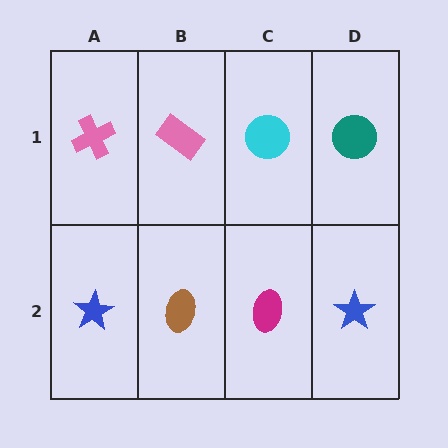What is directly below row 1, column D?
A blue star.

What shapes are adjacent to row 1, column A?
A blue star (row 2, column A), a pink rectangle (row 1, column B).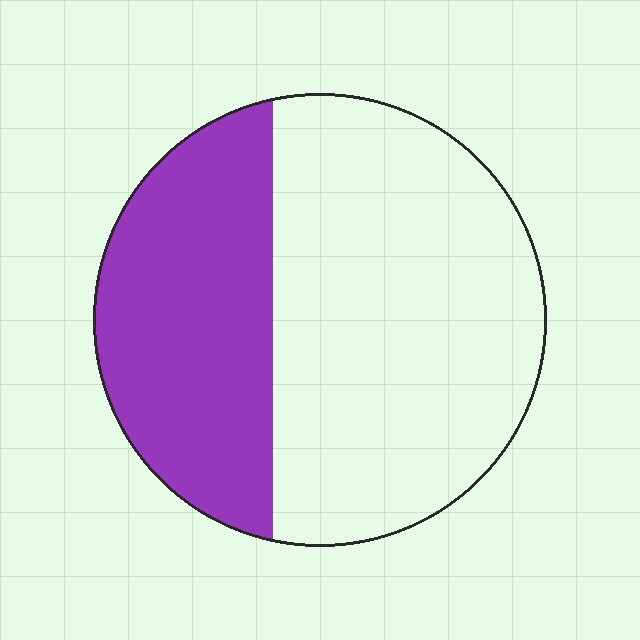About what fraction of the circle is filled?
About three eighths (3/8).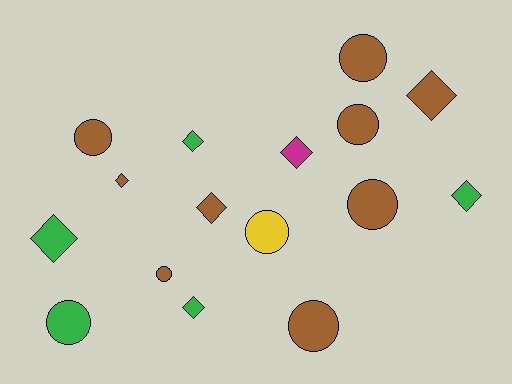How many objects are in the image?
There are 16 objects.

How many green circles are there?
There is 1 green circle.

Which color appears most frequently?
Brown, with 9 objects.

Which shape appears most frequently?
Circle, with 8 objects.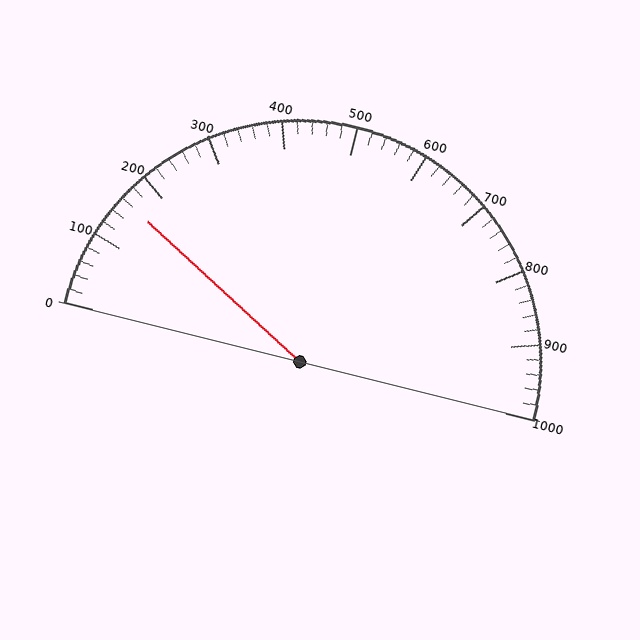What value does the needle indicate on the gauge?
The needle indicates approximately 160.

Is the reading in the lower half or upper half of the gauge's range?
The reading is in the lower half of the range (0 to 1000).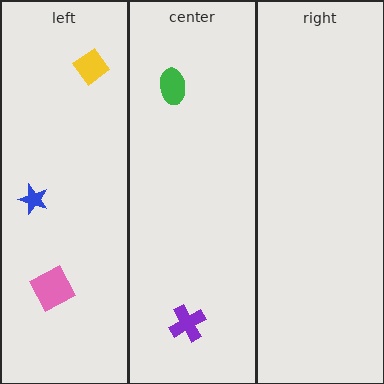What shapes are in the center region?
The green ellipse, the purple cross.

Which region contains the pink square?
The left region.